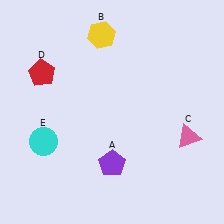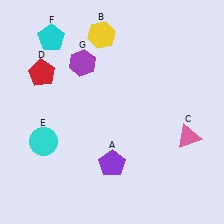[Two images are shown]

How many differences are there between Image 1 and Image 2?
There are 2 differences between the two images.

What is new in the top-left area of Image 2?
A purple hexagon (G) was added in the top-left area of Image 2.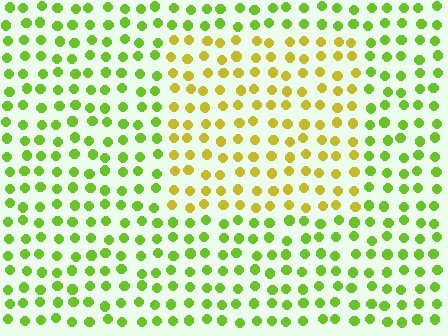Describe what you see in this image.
The image is filled with small lime elements in a uniform arrangement. A rectangle-shaped region is visible where the elements are tinted to a slightly different hue, forming a subtle color boundary.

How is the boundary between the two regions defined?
The boundary is defined purely by a slight shift in hue (about 39 degrees). Spacing, size, and orientation are identical on both sides.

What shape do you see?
I see a rectangle.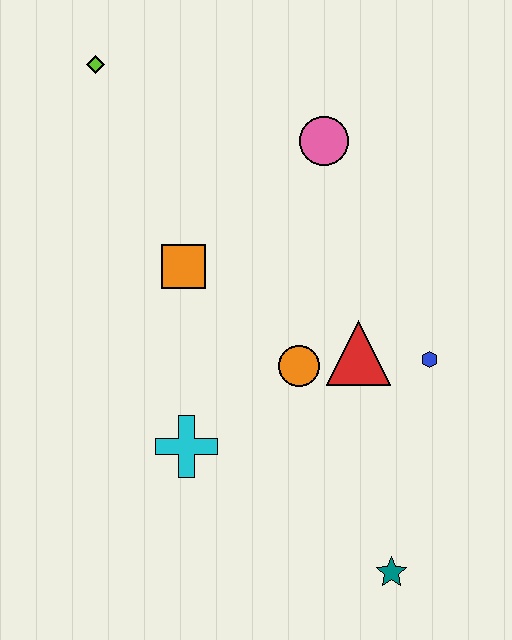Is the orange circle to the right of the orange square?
Yes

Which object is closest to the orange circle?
The red triangle is closest to the orange circle.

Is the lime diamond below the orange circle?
No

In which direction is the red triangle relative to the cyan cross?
The red triangle is to the right of the cyan cross.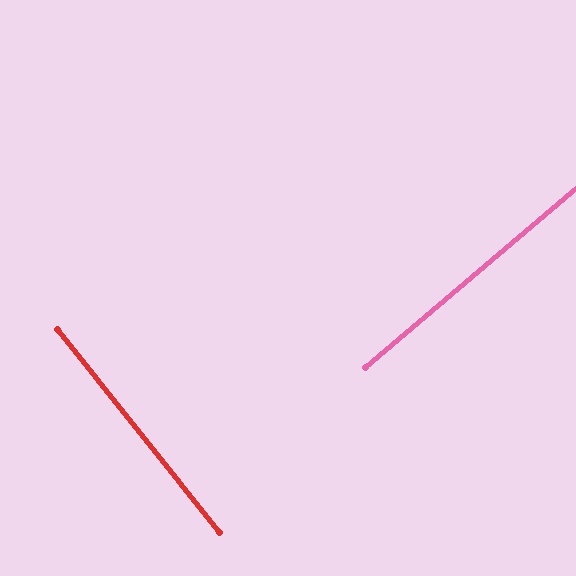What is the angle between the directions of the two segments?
Approximately 88 degrees.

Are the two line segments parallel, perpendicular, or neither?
Perpendicular — they meet at approximately 88°.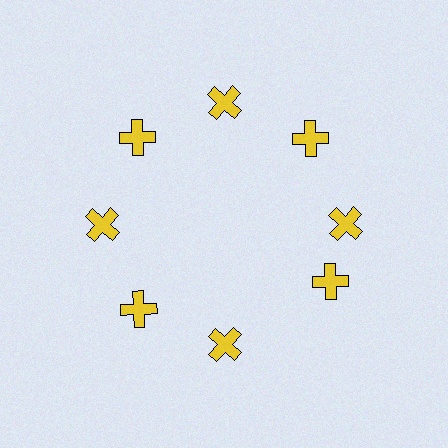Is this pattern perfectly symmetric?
No. The 8 yellow crosses are arranged in a ring, but one element near the 4 o'clock position is rotated out of alignment along the ring, breaking the 8-fold rotational symmetry.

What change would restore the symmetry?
The symmetry would be restored by rotating it back into even spacing with its neighbors so that all 8 crosses sit at equal angles and equal distance from the center.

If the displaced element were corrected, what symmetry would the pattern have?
It would have 8-fold rotational symmetry — the pattern would map onto itself every 45 degrees.